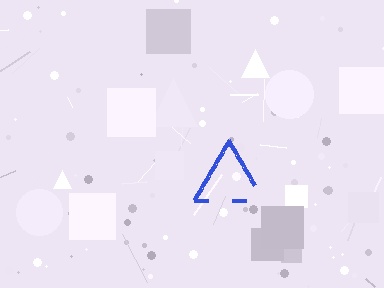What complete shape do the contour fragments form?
The contour fragments form a triangle.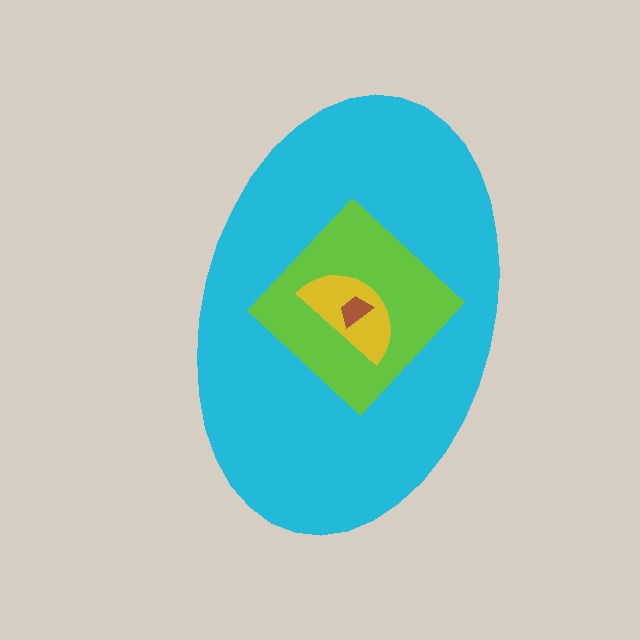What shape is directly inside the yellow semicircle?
The brown trapezoid.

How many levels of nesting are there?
4.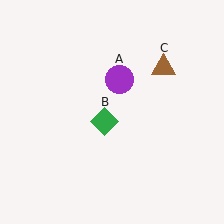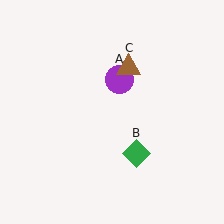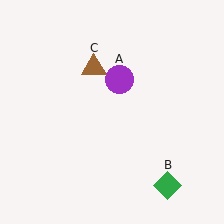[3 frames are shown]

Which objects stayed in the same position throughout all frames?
Purple circle (object A) remained stationary.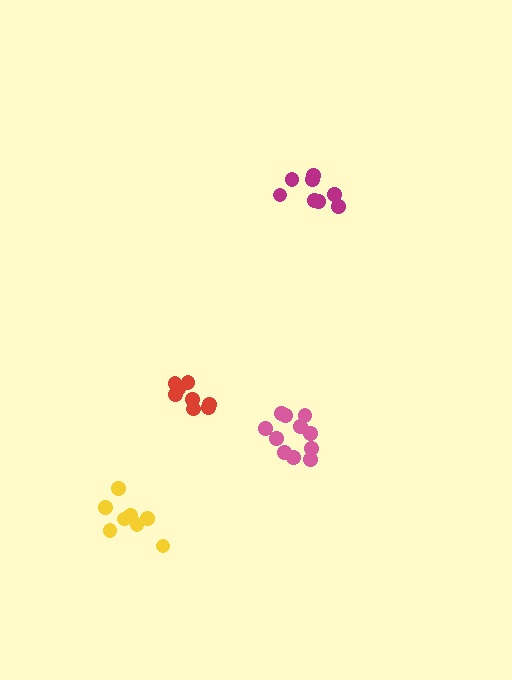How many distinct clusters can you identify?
There are 4 distinct clusters.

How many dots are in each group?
Group 1: 8 dots, Group 2: 8 dots, Group 3: 11 dots, Group 4: 8 dots (35 total).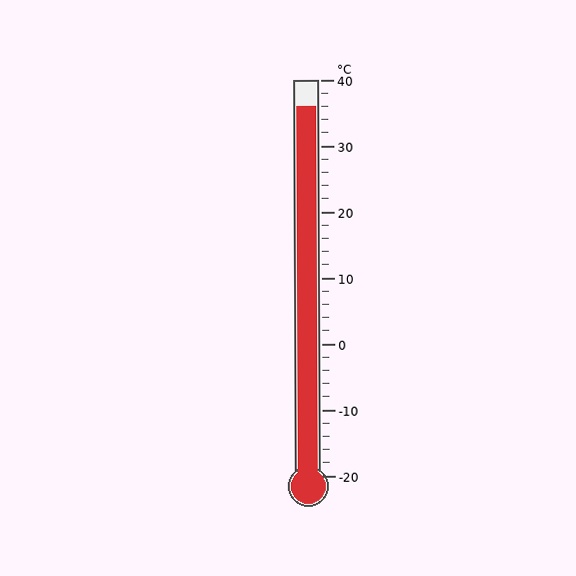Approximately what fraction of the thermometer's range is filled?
The thermometer is filled to approximately 95% of its range.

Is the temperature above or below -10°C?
The temperature is above -10°C.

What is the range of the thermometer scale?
The thermometer scale ranges from -20°C to 40°C.